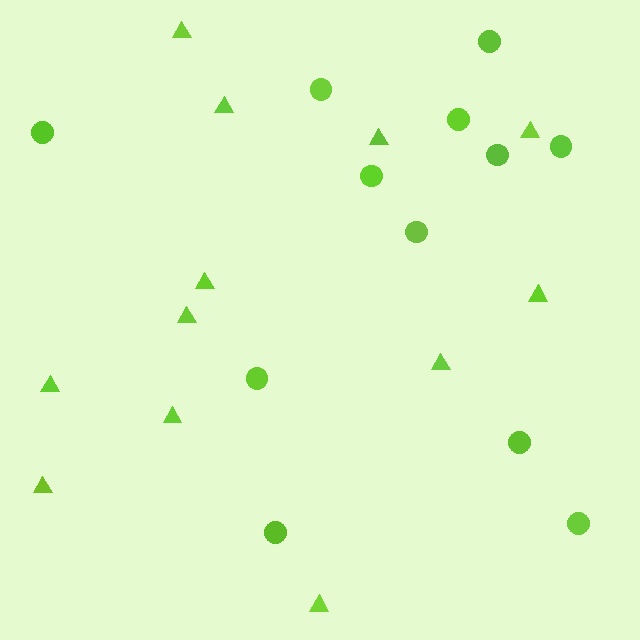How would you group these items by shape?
There are 2 groups: one group of triangles (12) and one group of circles (12).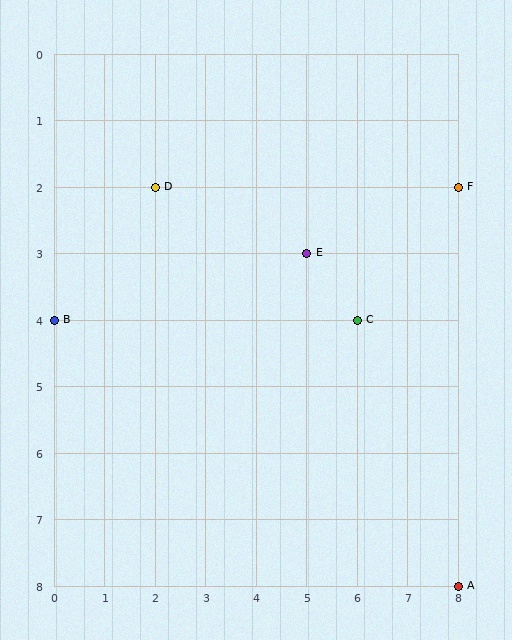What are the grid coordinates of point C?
Point C is at grid coordinates (6, 4).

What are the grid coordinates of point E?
Point E is at grid coordinates (5, 3).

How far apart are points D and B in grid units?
Points D and B are 2 columns and 2 rows apart (about 2.8 grid units diagonally).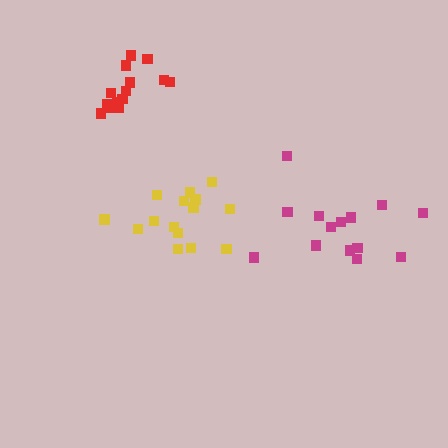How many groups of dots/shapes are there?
There are 3 groups.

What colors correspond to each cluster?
The clusters are colored: magenta, yellow, red.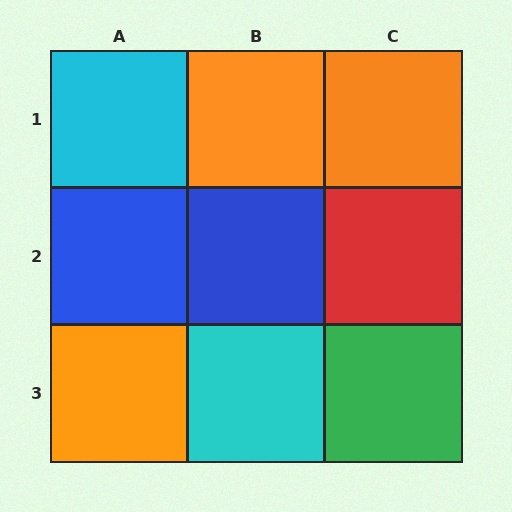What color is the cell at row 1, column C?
Orange.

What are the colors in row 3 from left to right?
Orange, cyan, green.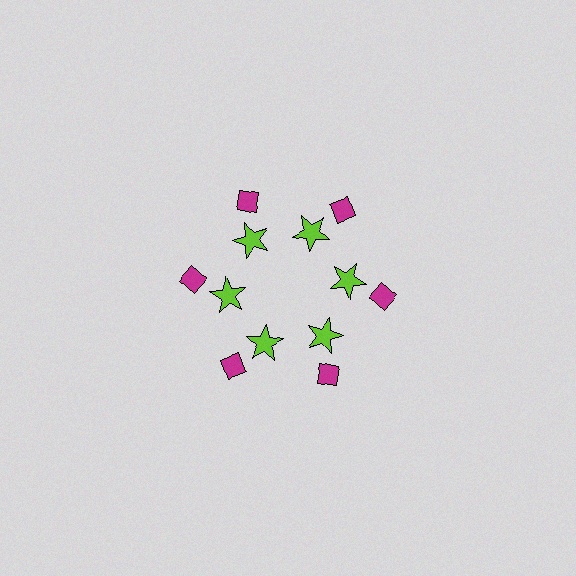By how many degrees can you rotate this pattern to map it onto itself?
The pattern maps onto itself every 60 degrees of rotation.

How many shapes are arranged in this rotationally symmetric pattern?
There are 12 shapes, arranged in 6 groups of 2.